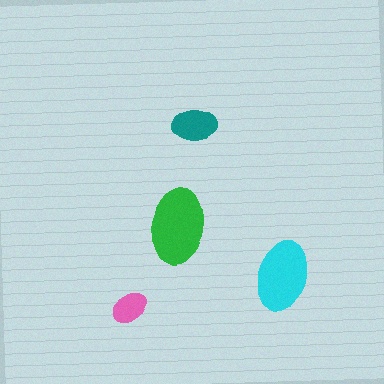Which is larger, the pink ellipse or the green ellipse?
The green one.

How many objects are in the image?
There are 4 objects in the image.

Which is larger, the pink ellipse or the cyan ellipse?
The cyan one.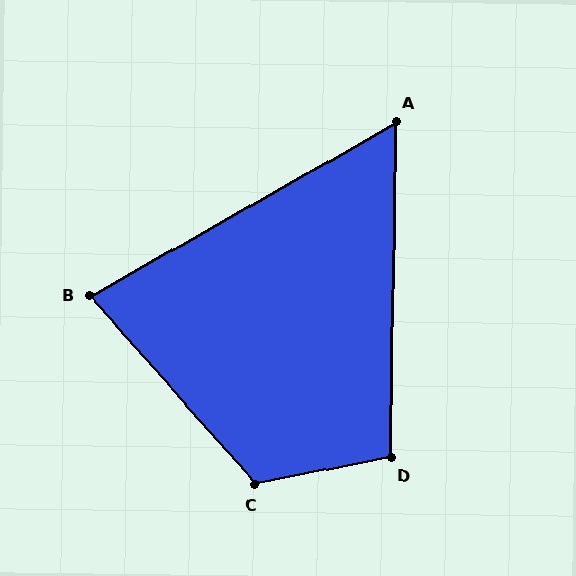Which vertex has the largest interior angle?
C, at approximately 120 degrees.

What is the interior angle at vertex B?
Approximately 78 degrees (acute).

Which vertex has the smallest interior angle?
A, at approximately 60 degrees.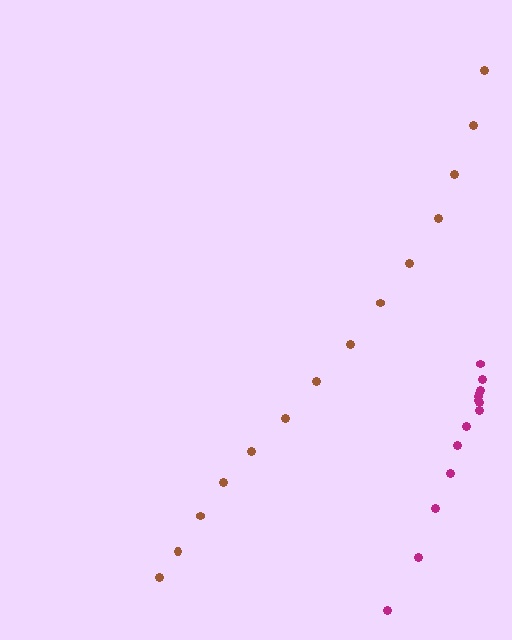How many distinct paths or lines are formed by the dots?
There are 2 distinct paths.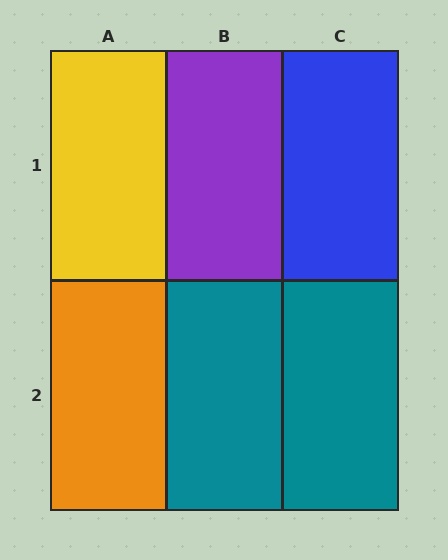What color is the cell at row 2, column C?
Teal.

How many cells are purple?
1 cell is purple.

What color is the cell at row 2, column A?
Orange.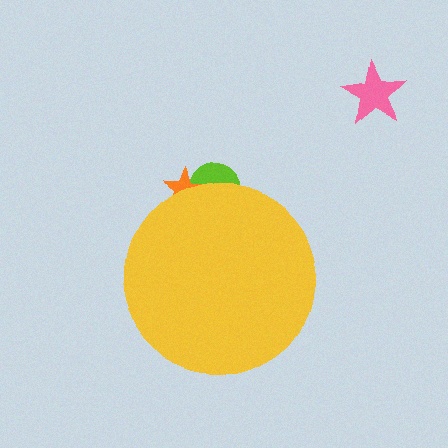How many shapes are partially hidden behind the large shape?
2 shapes are partially hidden.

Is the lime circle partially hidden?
Yes, the lime circle is partially hidden behind the yellow circle.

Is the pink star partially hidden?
No, the pink star is fully visible.